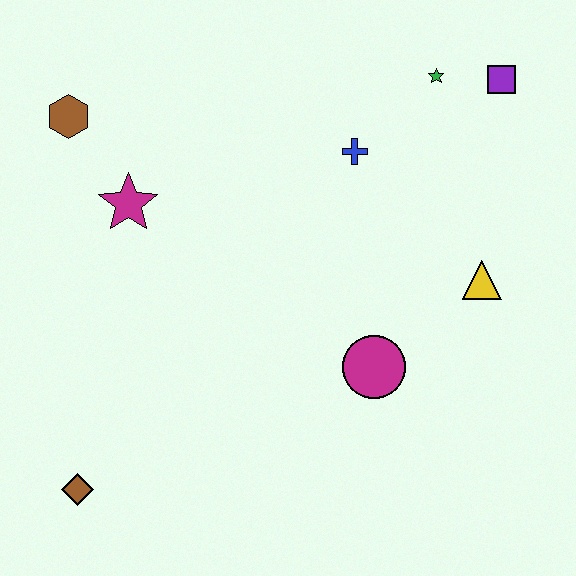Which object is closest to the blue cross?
The green star is closest to the blue cross.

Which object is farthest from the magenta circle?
The brown hexagon is farthest from the magenta circle.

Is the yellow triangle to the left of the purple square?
Yes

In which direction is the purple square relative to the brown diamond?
The purple square is to the right of the brown diamond.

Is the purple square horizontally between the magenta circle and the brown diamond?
No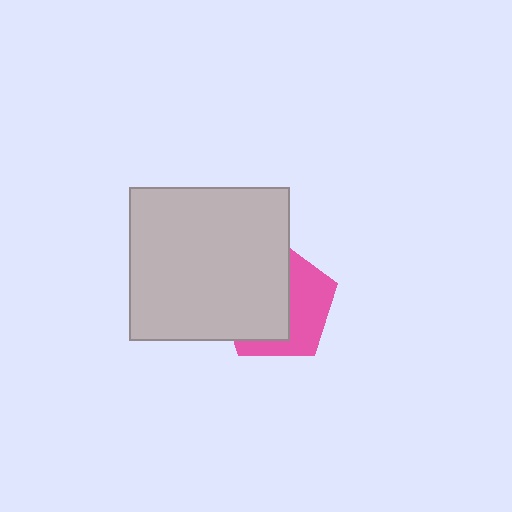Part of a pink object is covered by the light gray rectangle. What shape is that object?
It is a pentagon.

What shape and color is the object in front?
The object in front is a light gray rectangle.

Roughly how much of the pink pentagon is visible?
A small part of it is visible (roughly 43%).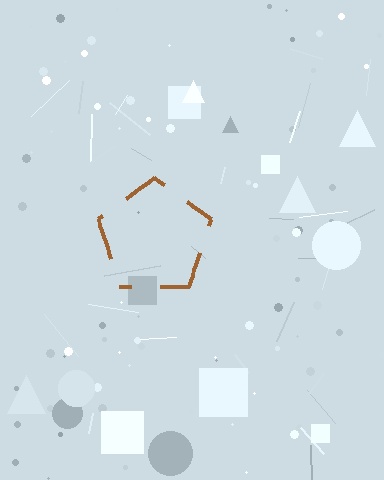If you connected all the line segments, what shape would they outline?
They would outline a pentagon.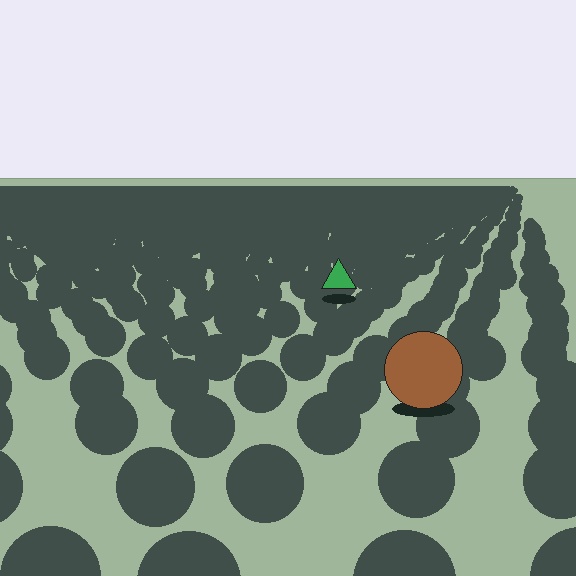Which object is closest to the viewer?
The brown circle is closest. The texture marks near it are larger and more spread out.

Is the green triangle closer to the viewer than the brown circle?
No. The brown circle is closer — you can tell from the texture gradient: the ground texture is coarser near it.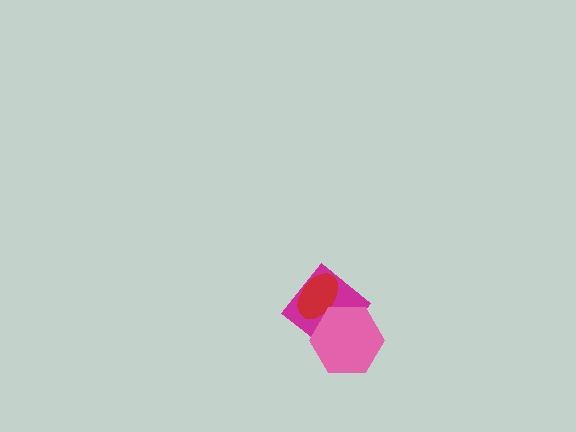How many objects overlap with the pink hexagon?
2 objects overlap with the pink hexagon.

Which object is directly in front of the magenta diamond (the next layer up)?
The red ellipse is directly in front of the magenta diamond.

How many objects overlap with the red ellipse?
2 objects overlap with the red ellipse.